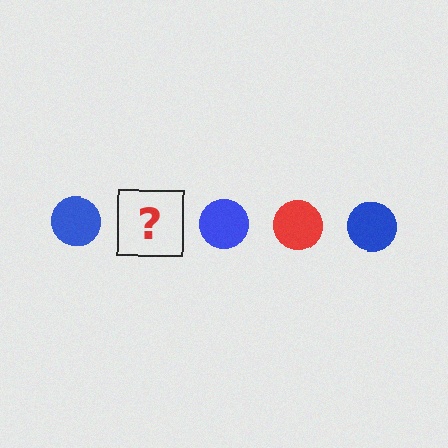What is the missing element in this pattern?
The missing element is a red circle.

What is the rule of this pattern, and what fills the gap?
The rule is that the pattern cycles through blue, red circles. The gap should be filled with a red circle.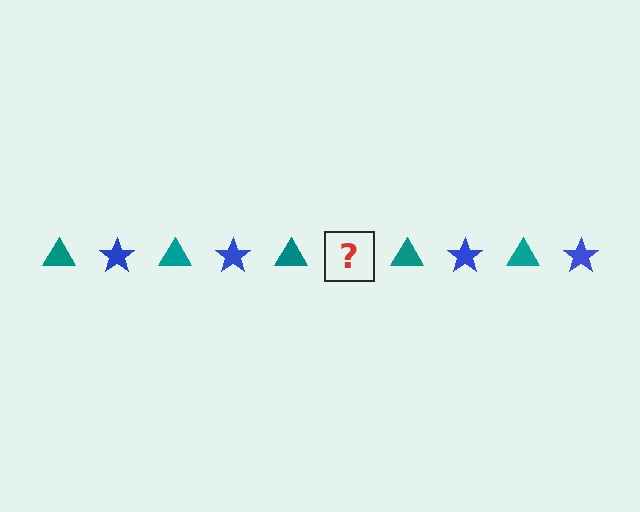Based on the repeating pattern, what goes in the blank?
The blank should be a blue star.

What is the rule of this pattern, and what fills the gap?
The rule is that the pattern alternates between teal triangle and blue star. The gap should be filled with a blue star.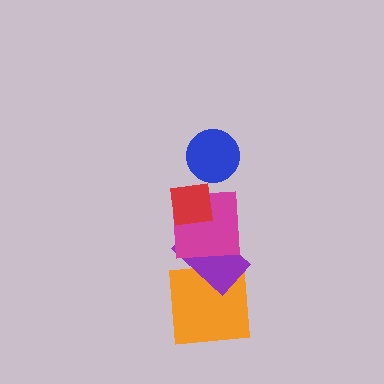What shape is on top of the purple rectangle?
The magenta square is on top of the purple rectangle.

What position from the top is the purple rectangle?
The purple rectangle is 4th from the top.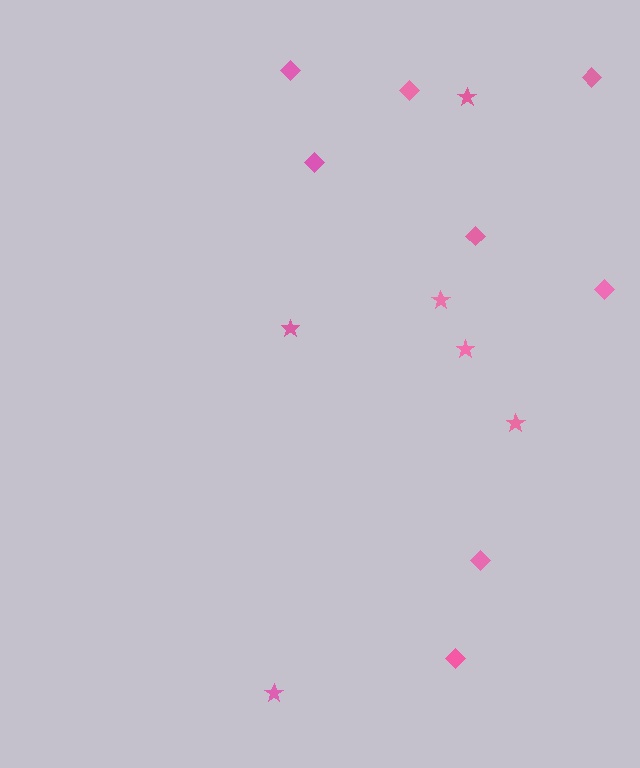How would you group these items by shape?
There are 2 groups: one group of stars (6) and one group of diamonds (8).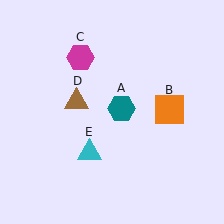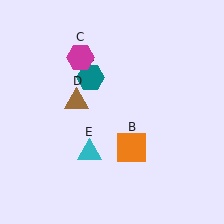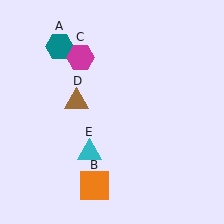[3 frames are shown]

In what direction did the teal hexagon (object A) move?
The teal hexagon (object A) moved up and to the left.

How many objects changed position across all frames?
2 objects changed position: teal hexagon (object A), orange square (object B).